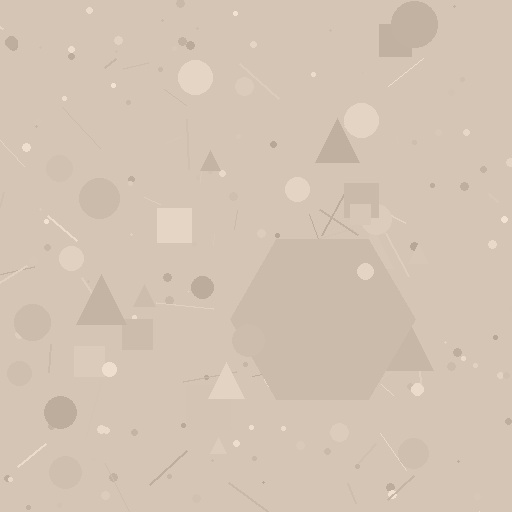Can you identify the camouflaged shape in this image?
The camouflaged shape is a hexagon.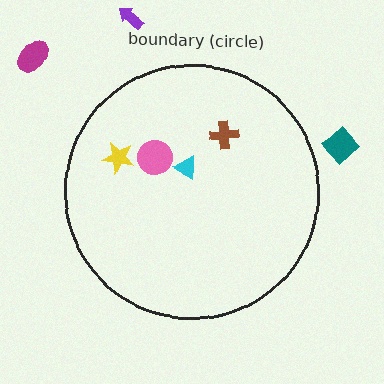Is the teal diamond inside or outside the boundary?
Outside.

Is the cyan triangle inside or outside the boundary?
Inside.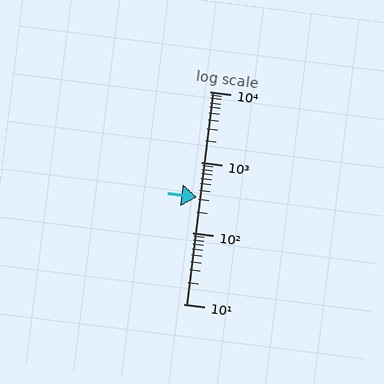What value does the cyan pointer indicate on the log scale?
The pointer indicates approximately 320.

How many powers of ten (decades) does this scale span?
The scale spans 3 decades, from 10 to 10000.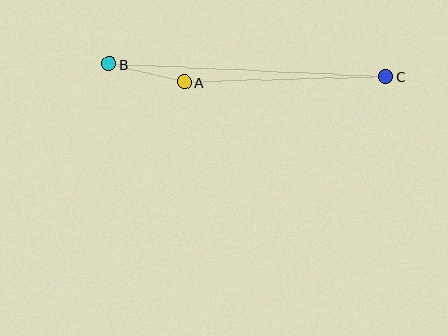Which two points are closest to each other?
Points A and B are closest to each other.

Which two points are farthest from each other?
Points B and C are farthest from each other.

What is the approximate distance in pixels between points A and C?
The distance between A and C is approximately 202 pixels.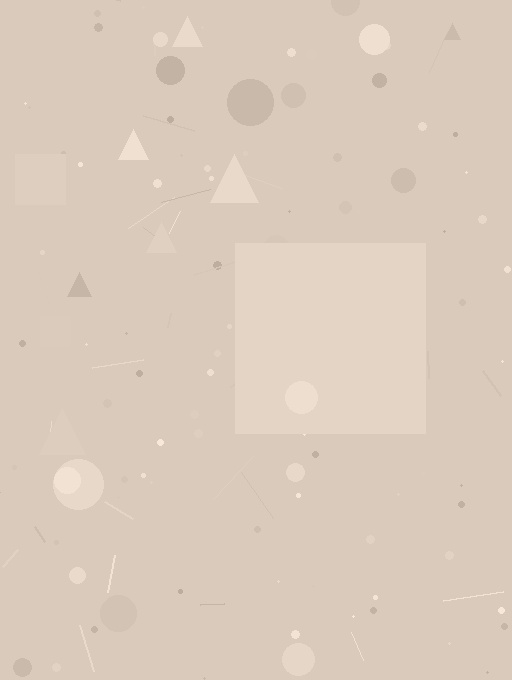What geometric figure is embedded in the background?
A square is embedded in the background.